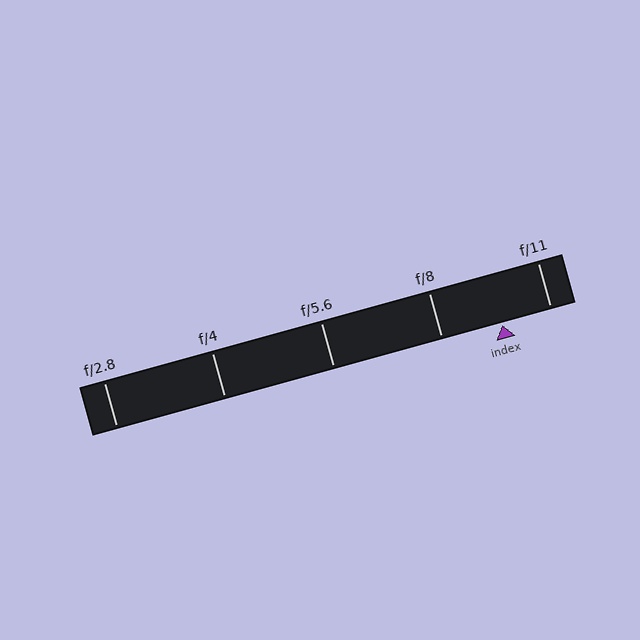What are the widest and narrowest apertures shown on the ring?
The widest aperture shown is f/2.8 and the narrowest is f/11.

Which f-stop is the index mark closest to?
The index mark is closest to f/11.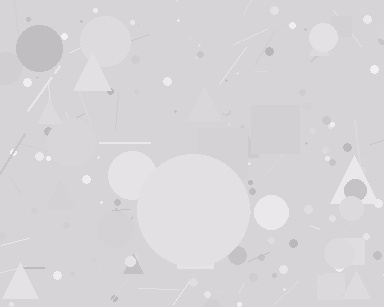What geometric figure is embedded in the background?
A circle is embedded in the background.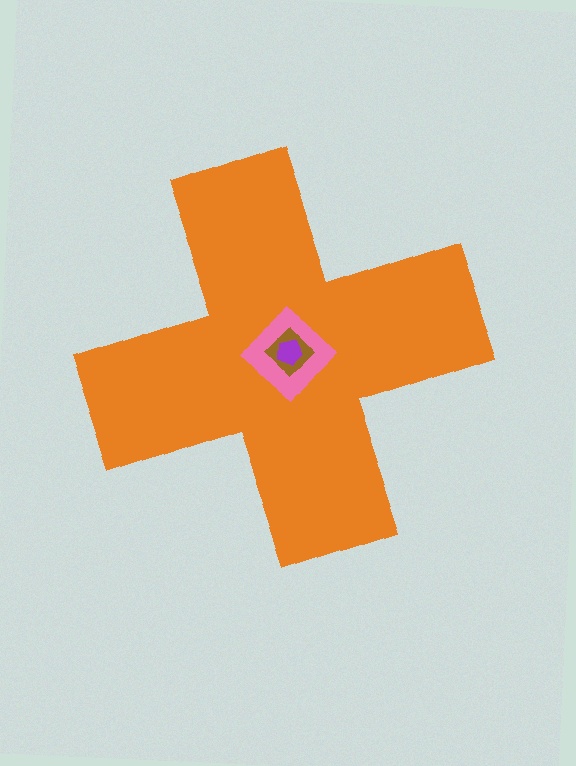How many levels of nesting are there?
4.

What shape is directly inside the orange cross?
The pink diamond.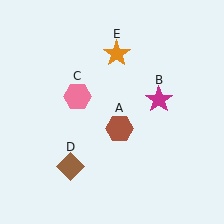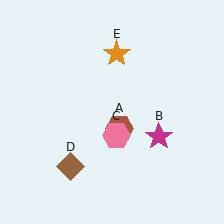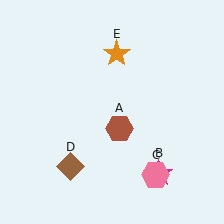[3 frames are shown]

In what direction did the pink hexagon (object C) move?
The pink hexagon (object C) moved down and to the right.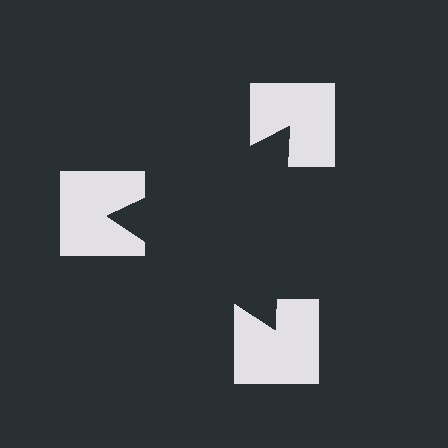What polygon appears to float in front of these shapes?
An illusory triangle — its edges are inferred from the aligned wedge cuts in the notched squares, not physically drawn.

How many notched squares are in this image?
There are 3 — one at each vertex of the illusory triangle.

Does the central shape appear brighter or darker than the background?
It typically appears slightly darker than the background, even though no actual brightness change is drawn.